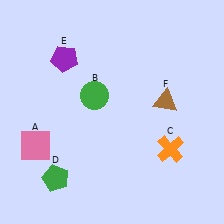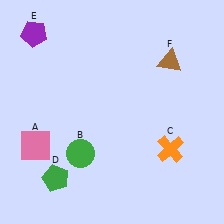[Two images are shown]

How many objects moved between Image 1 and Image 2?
3 objects moved between the two images.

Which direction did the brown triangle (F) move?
The brown triangle (F) moved up.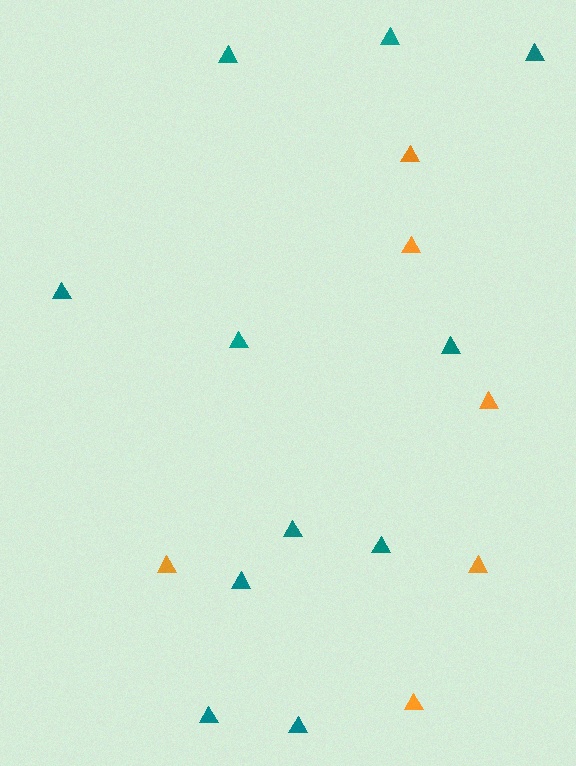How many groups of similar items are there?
There are 2 groups: one group of orange triangles (6) and one group of teal triangles (11).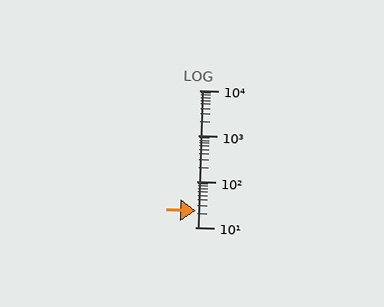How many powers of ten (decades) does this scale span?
The scale spans 3 decades, from 10 to 10000.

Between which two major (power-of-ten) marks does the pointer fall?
The pointer is between 10 and 100.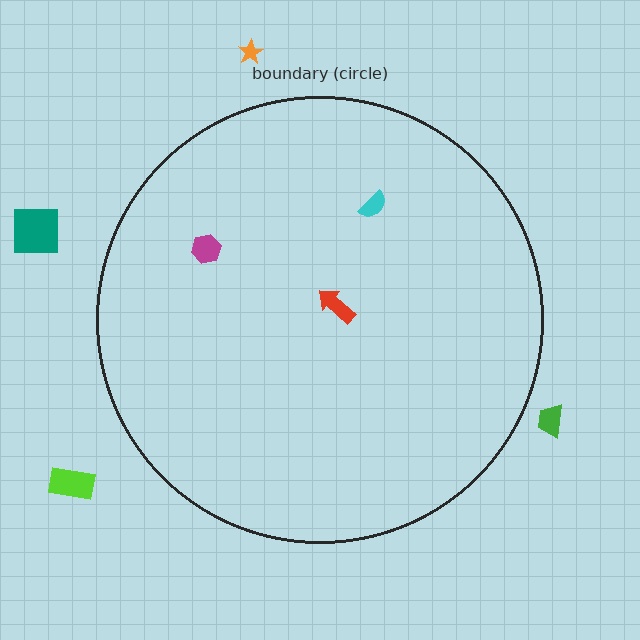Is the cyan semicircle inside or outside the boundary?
Inside.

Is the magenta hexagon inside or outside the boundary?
Inside.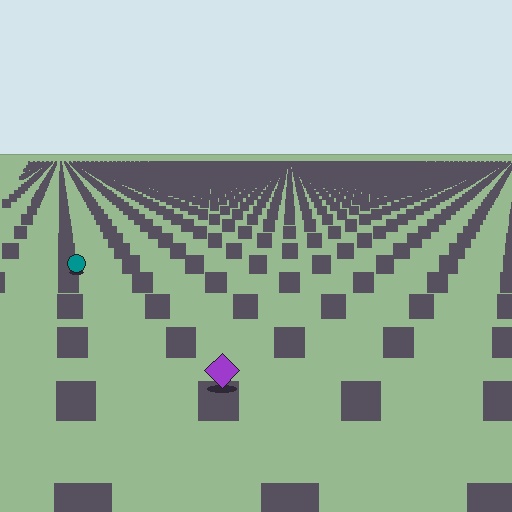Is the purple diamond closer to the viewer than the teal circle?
Yes. The purple diamond is closer — you can tell from the texture gradient: the ground texture is coarser near it.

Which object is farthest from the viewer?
The teal circle is farthest from the viewer. It appears smaller and the ground texture around it is denser.